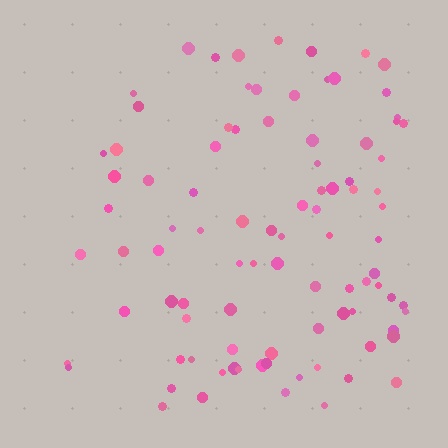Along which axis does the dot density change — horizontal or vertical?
Horizontal.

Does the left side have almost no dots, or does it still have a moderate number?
Still a moderate number, just noticeably fewer than the right.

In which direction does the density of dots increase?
From left to right, with the right side densest.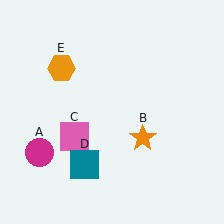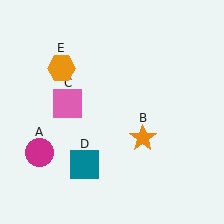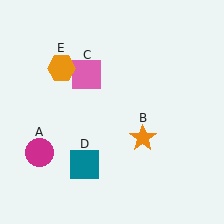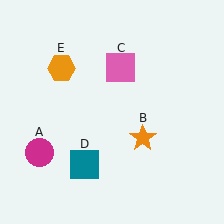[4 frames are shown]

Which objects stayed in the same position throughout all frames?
Magenta circle (object A) and orange star (object B) and teal square (object D) and orange hexagon (object E) remained stationary.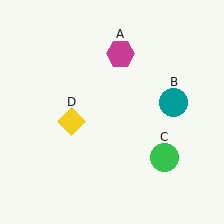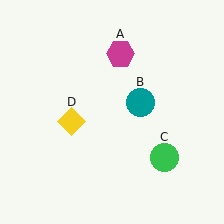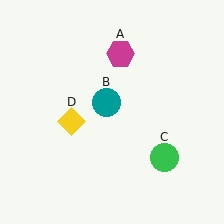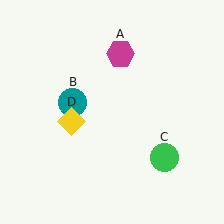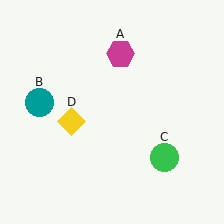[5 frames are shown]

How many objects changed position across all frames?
1 object changed position: teal circle (object B).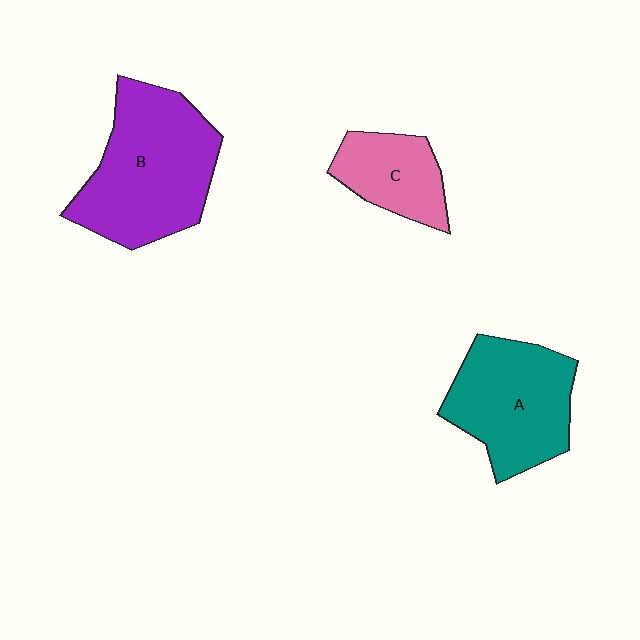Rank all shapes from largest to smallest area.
From largest to smallest: B (purple), A (teal), C (pink).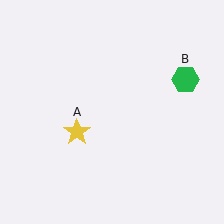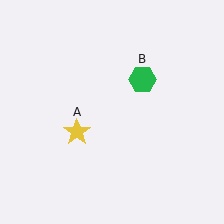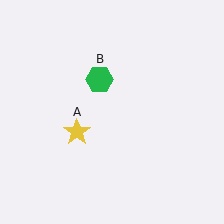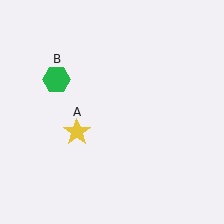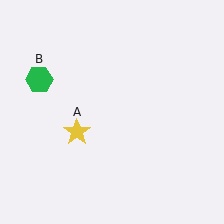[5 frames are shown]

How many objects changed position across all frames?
1 object changed position: green hexagon (object B).